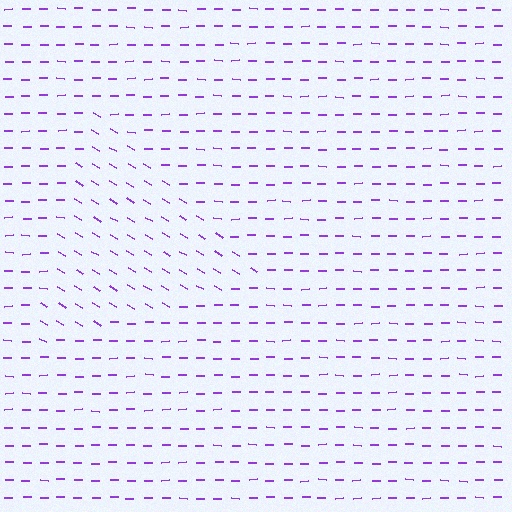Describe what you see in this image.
The image is filled with small purple line segments. A triangle region in the image has lines oriented differently from the surrounding lines, creating a visible texture boundary.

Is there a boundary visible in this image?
Yes, there is a texture boundary formed by a change in line orientation.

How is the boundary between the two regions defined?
The boundary is defined purely by a change in line orientation (approximately 31 degrees difference). All lines are the same color and thickness.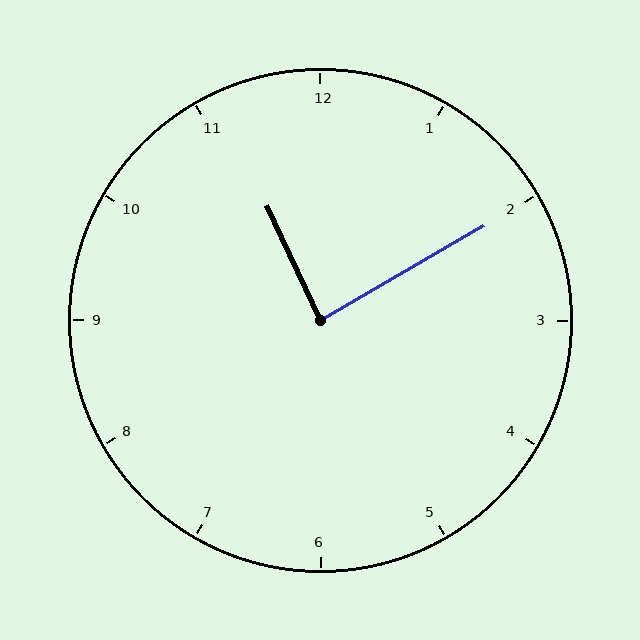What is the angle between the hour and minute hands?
Approximately 85 degrees.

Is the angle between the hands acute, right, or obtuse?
It is right.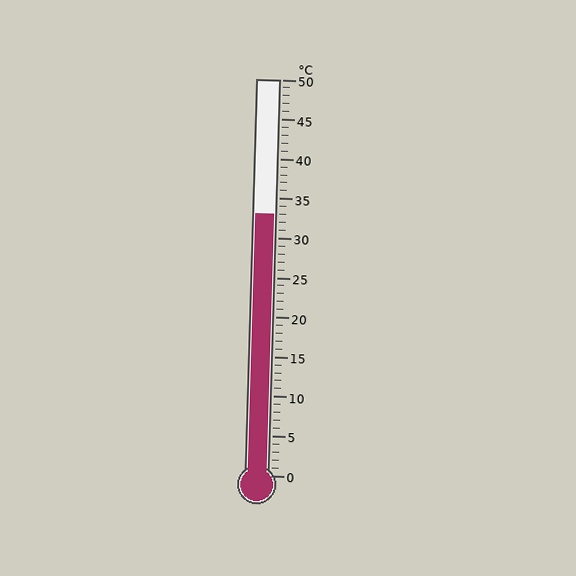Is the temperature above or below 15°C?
The temperature is above 15°C.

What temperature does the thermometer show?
The thermometer shows approximately 33°C.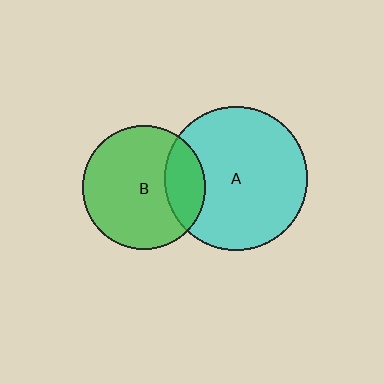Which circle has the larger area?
Circle A (cyan).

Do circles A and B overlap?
Yes.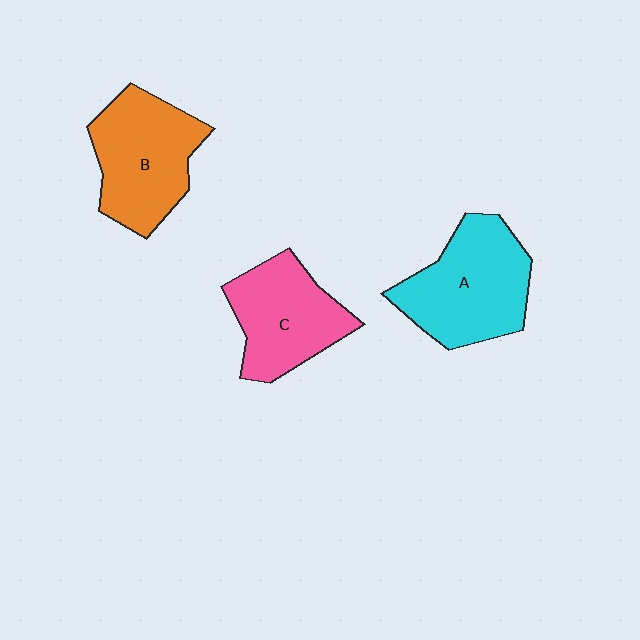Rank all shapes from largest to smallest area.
From largest to smallest: A (cyan), B (orange), C (pink).